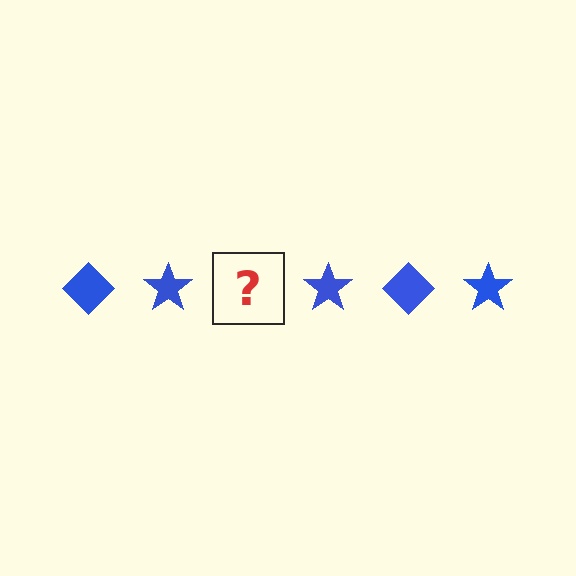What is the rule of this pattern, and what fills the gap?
The rule is that the pattern cycles through diamond, star shapes in blue. The gap should be filled with a blue diamond.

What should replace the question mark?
The question mark should be replaced with a blue diamond.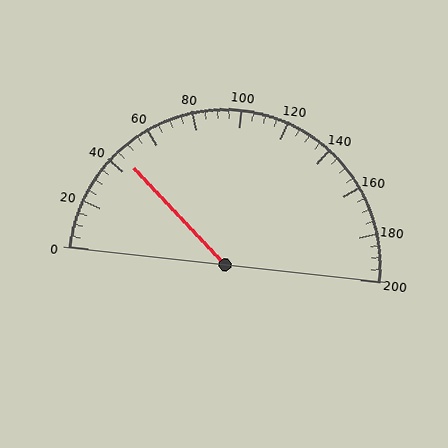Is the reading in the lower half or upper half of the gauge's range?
The reading is in the lower half of the range (0 to 200).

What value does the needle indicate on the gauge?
The needle indicates approximately 45.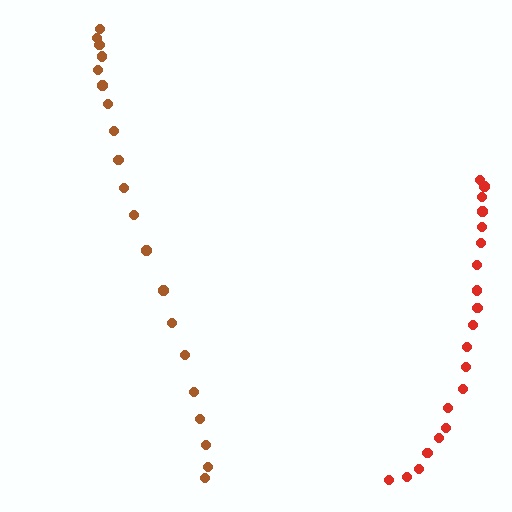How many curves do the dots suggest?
There are 2 distinct paths.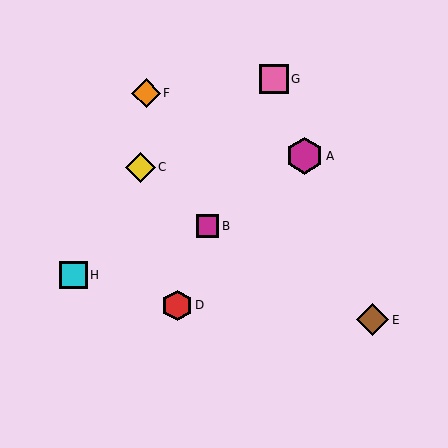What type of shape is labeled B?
Shape B is a magenta square.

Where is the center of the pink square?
The center of the pink square is at (274, 79).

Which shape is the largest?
The magenta hexagon (labeled A) is the largest.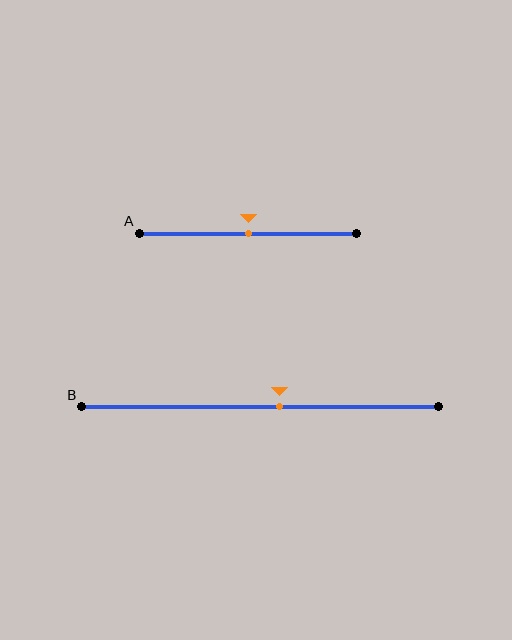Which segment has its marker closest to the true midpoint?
Segment A has its marker closest to the true midpoint.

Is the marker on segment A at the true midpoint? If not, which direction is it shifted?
Yes, the marker on segment A is at the true midpoint.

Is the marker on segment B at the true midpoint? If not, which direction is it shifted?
No, the marker on segment B is shifted to the right by about 5% of the segment length.